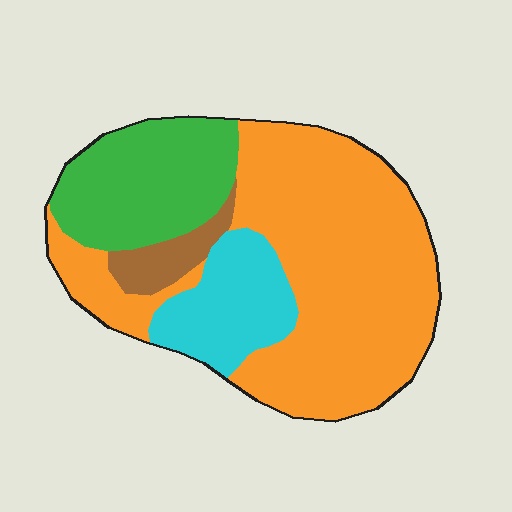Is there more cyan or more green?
Green.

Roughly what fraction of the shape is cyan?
Cyan covers 15% of the shape.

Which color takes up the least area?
Brown, at roughly 5%.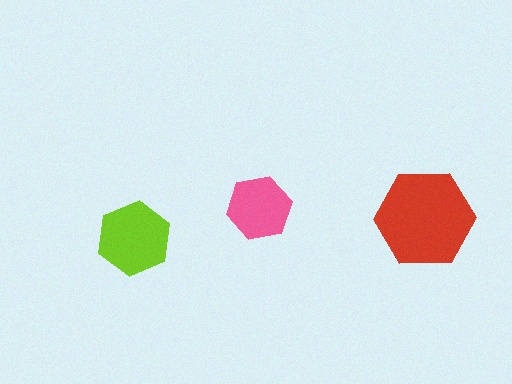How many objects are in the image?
There are 3 objects in the image.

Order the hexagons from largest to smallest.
the red one, the lime one, the pink one.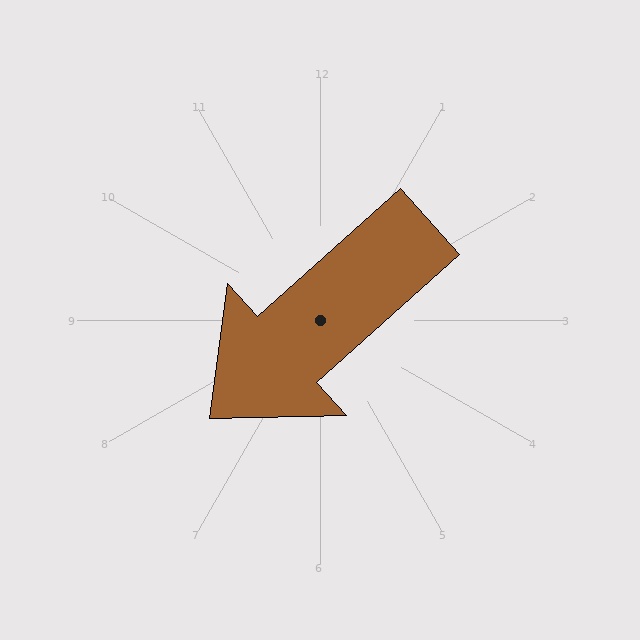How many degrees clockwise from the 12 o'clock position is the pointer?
Approximately 228 degrees.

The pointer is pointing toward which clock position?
Roughly 8 o'clock.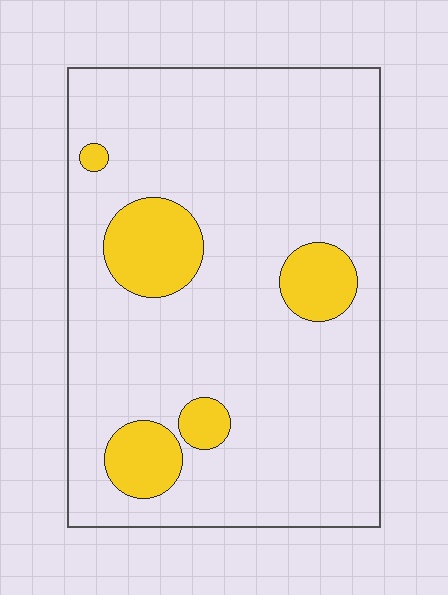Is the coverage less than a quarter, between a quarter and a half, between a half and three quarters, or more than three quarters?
Less than a quarter.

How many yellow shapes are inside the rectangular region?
5.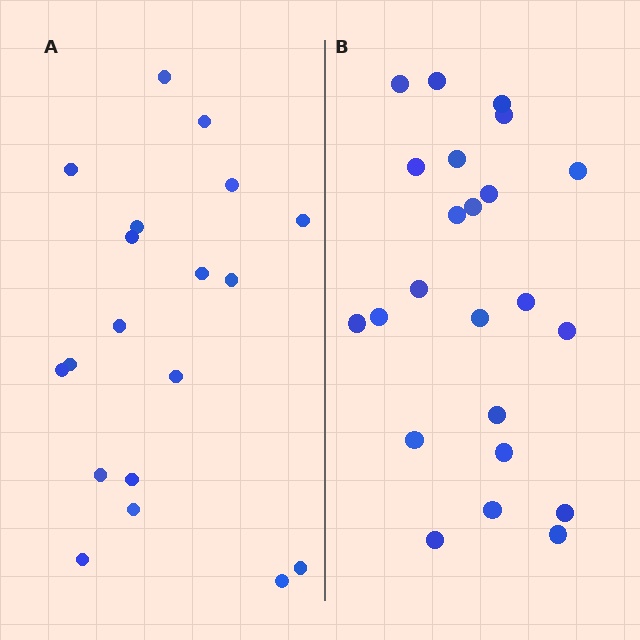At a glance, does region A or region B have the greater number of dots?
Region B (the right region) has more dots.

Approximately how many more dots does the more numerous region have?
Region B has about 4 more dots than region A.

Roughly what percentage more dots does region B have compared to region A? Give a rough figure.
About 20% more.